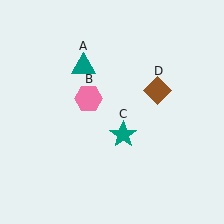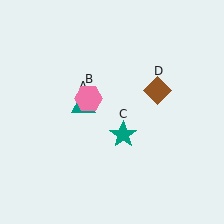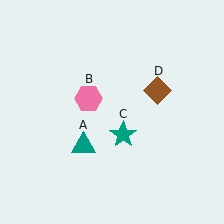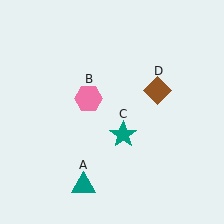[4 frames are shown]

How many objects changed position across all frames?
1 object changed position: teal triangle (object A).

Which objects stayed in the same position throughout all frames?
Pink hexagon (object B) and teal star (object C) and brown diamond (object D) remained stationary.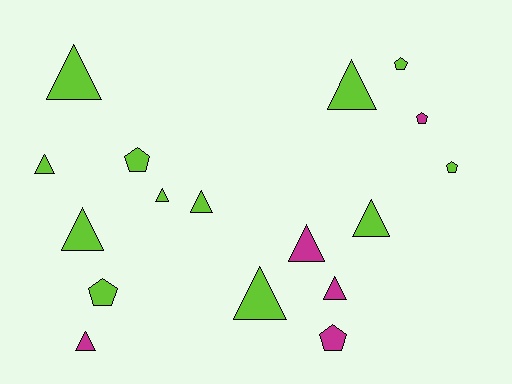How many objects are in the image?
There are 17 objects.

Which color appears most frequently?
Lime, with 12 objects.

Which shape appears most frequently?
Triangle, with 11 objects.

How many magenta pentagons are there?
There are 2 magenta pentagons.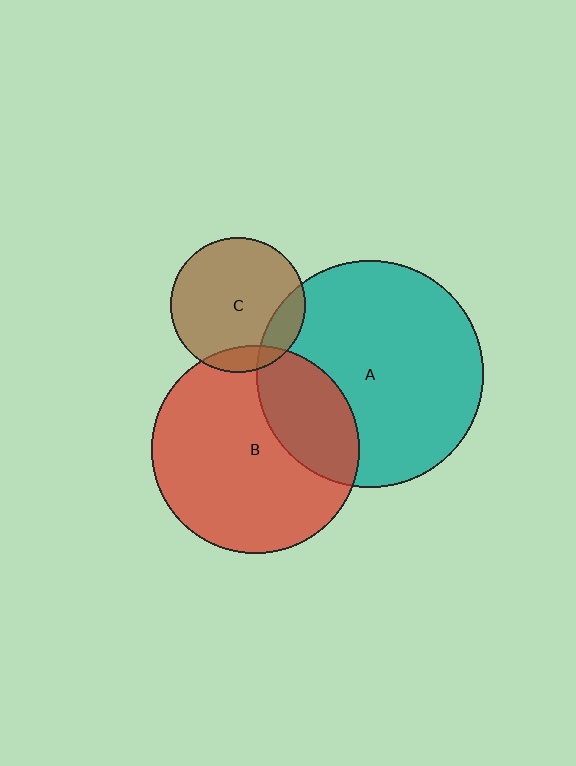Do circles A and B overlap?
Yes.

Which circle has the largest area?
Circle A (teal).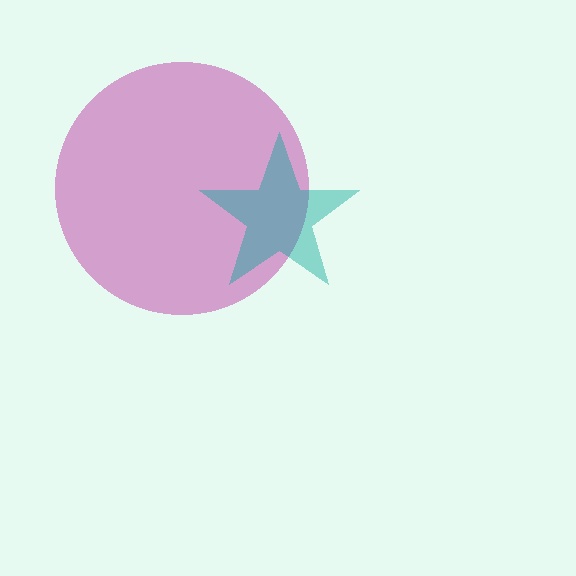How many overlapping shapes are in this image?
There are 2 overlapping shapes in the image.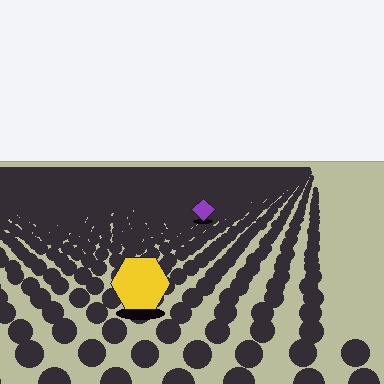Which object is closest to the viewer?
The yellow hexagon is closest. The texture marks near it are larger and more spread out.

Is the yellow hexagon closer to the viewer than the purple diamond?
Yes. The yellow hexagon is closer — you can tell from the texture gradient: the ground texture is coarser near it.